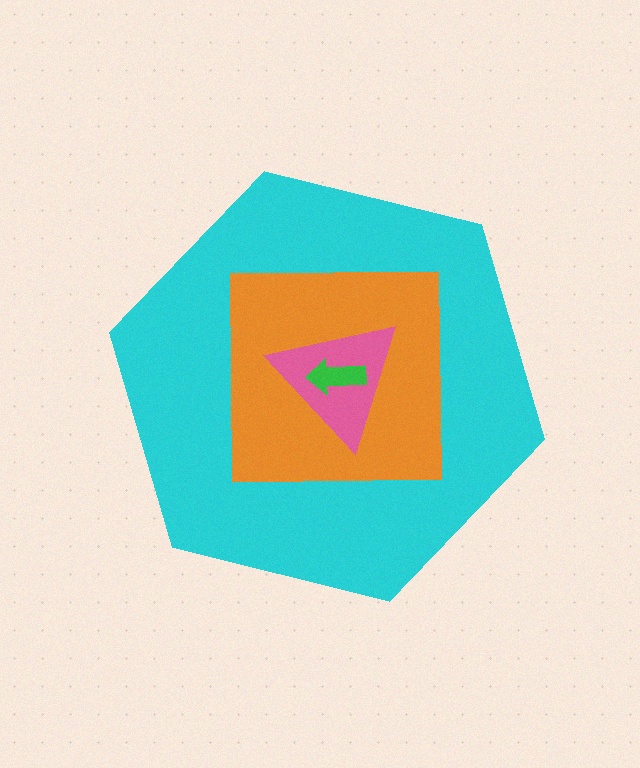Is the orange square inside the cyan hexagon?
Yes.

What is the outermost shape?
The cyan hexagon.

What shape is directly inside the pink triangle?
The green arrow.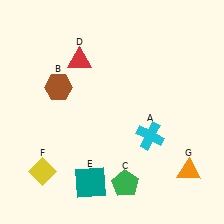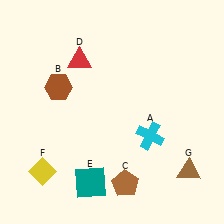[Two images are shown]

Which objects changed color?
C changed from green to brown. G changed from orange to brown.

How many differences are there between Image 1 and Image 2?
There are 2 differences between the two images.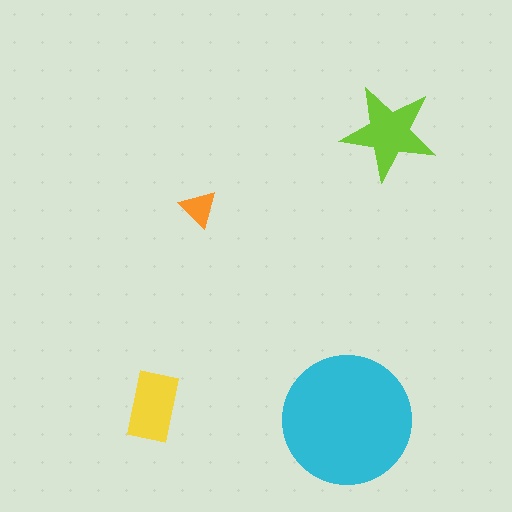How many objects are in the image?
There are 4 objects in the image.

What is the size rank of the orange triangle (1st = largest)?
4th.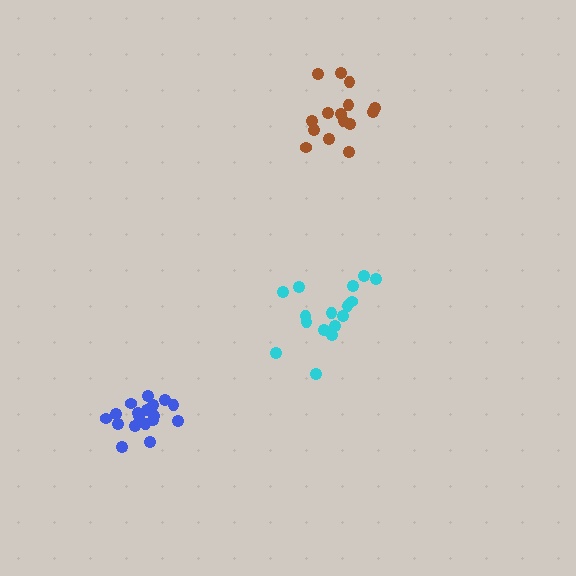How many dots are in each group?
Group 1: 18 dots, Group 2: 16 dots, Group 3: 15 dots (49 total).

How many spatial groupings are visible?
There are 3 spatial groupings.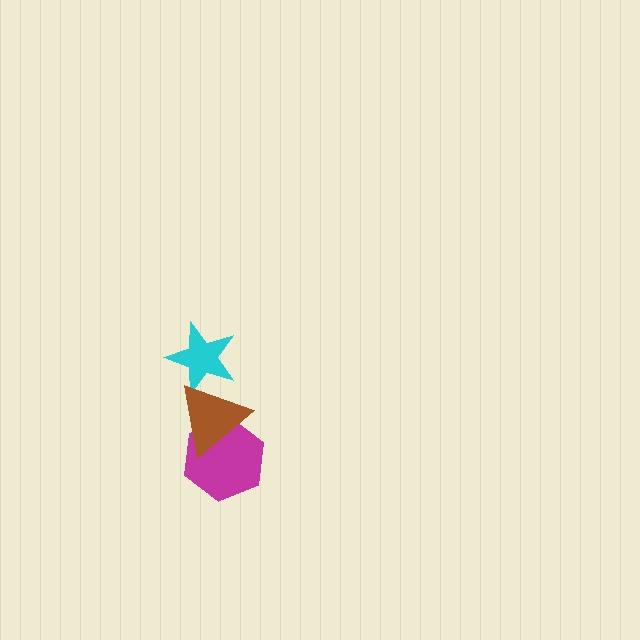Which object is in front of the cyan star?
The brown triangle is in front of the cyan star.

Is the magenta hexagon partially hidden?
Yes, it is partially covered by another shape.